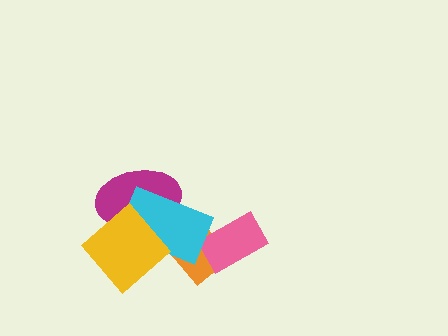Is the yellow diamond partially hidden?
No, no other shape covers it.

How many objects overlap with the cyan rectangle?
3 objects overlap with the cyan rectangle.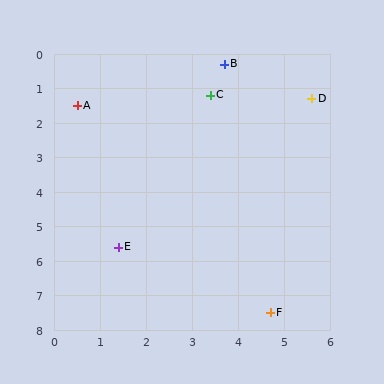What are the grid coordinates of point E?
Point E is at approximately (1.4, 5.6).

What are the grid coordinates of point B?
Point B is at approximately (3.7, 0.3).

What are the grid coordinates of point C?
Point C is at approximately (3.4, 1.2).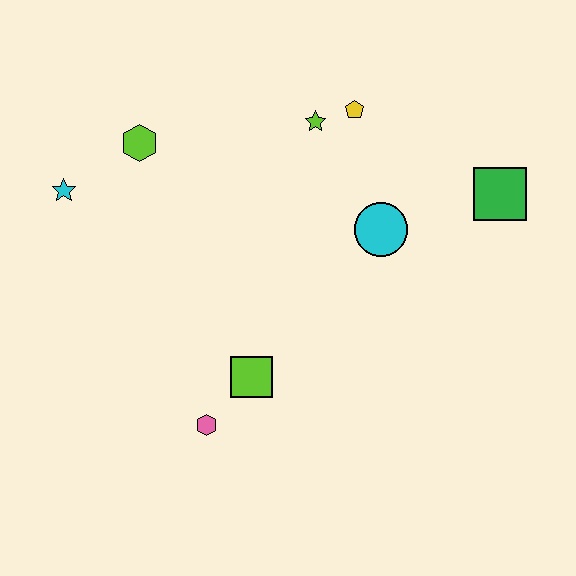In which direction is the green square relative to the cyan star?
The green square is to the right of the cyan star.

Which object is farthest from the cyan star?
The green square is farthest from the cyan star.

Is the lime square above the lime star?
No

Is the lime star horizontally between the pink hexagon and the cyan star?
No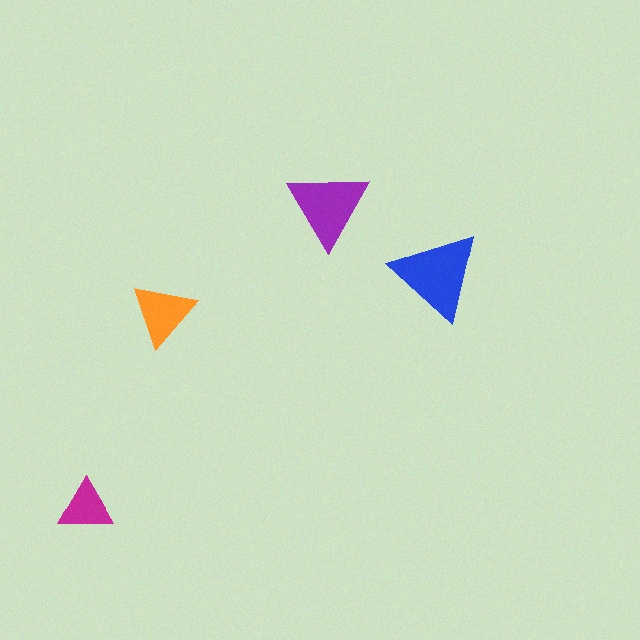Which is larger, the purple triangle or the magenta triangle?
The purple one.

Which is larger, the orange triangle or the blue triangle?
The blue one.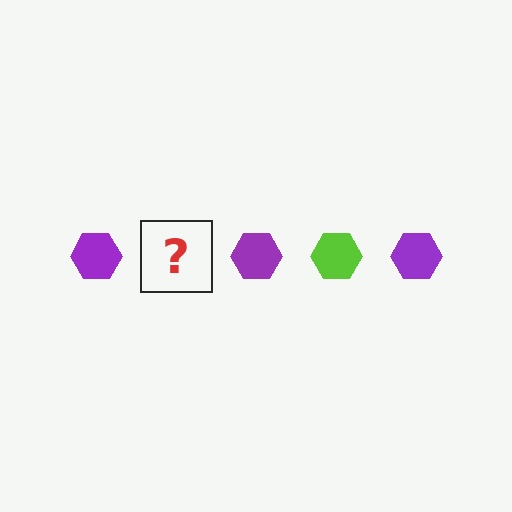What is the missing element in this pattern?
The missing element is a lime hexagon.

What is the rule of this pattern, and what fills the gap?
The rule is that the pattern cycles through purple, lime hexagons. The gap should be filled with a lime hexagon.